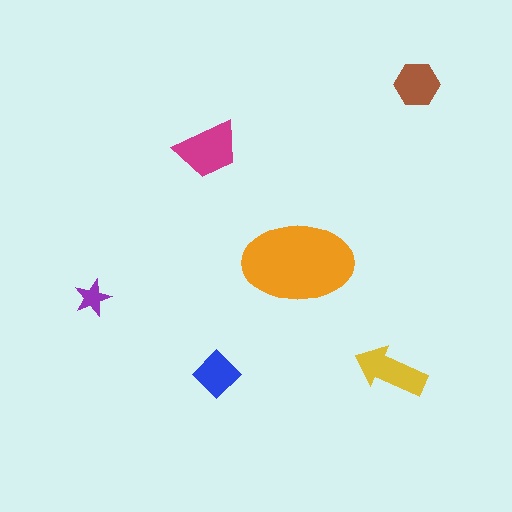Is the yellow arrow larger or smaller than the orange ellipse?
Smaller.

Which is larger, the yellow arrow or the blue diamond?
The yellow arrow.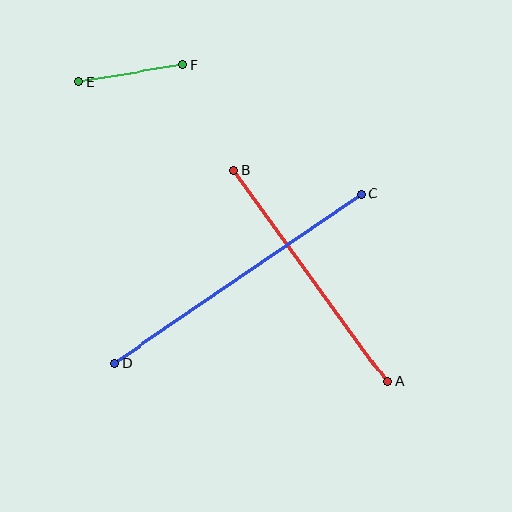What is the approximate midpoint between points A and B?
The midpoint is at approximately (310, 276) pixels.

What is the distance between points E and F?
The distance is approximately 105 pixels.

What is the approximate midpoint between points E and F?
The midpoint is at approximately (131, 73) pixels.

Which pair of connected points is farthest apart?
Points C and D are farthest apart.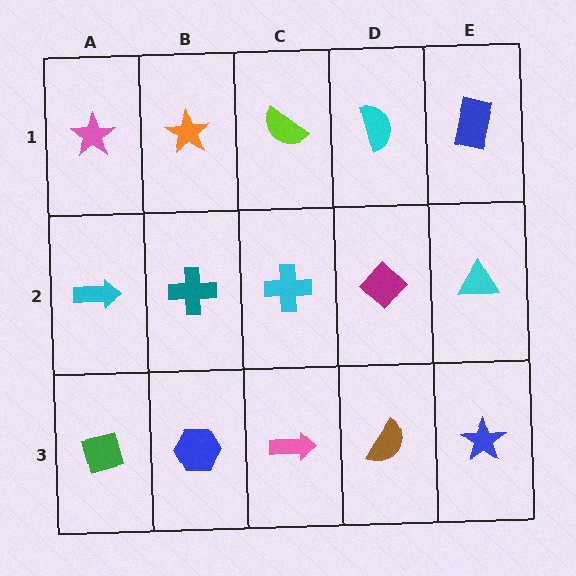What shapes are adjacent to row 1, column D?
A magenta diamond (row 2, column D), a lime semicircle (row 1, column C), a blue rectangle (row 1, column E).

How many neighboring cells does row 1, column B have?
3.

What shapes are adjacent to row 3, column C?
A cyan cross (row 2, column C), a blue hexagon (row 3, column B), a brown semicircle (row 3, column D).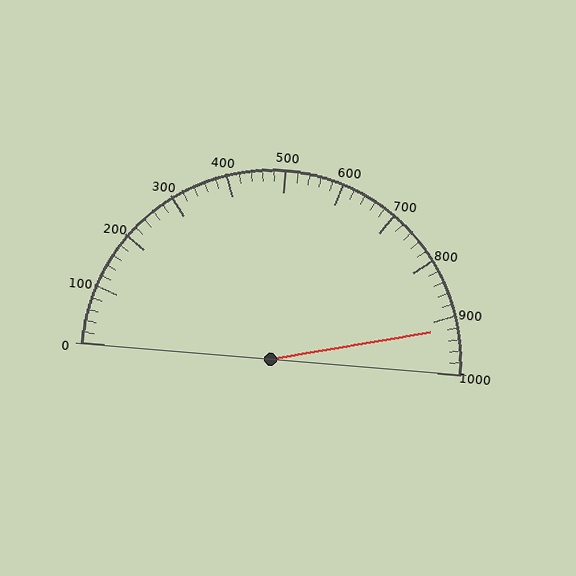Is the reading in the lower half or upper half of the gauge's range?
The reading is in the upper half of the range (0 to 1000).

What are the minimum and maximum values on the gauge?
The gauge ranges from 0 to 1000.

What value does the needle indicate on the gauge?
The needle indicates approximately 920.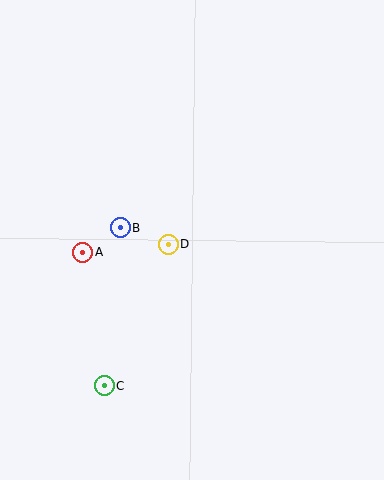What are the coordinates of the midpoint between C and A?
The midpoint between C and A is at (93, 319).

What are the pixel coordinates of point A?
Point A is at (82, 252).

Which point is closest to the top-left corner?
Point B is closest to the top-left corner.